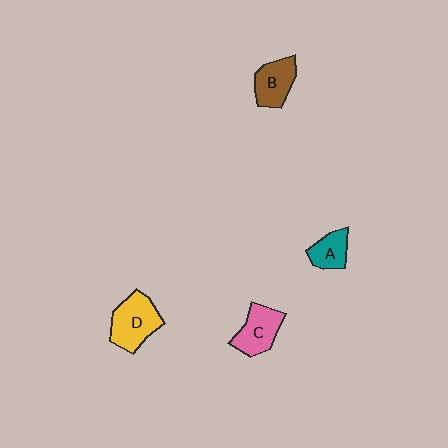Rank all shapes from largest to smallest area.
From largest to smallest: D (yellow), C (pink), B (brown), A (teal).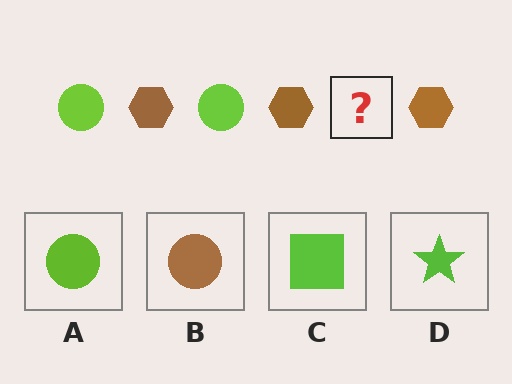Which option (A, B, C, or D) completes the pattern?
A.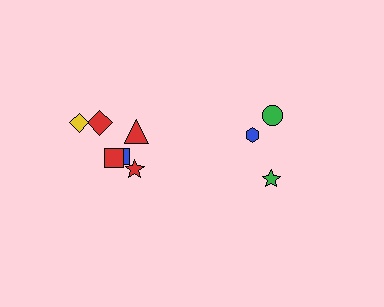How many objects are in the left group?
There are 6 objects.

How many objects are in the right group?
There are 3 objects.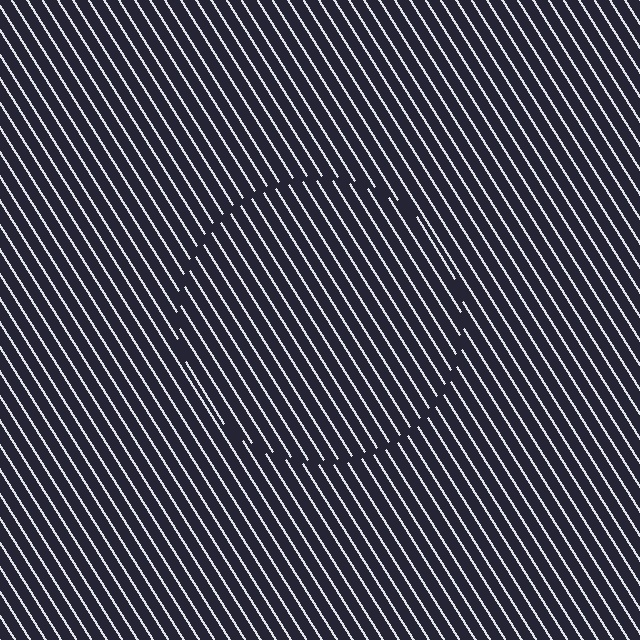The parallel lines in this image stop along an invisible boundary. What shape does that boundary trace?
An illusory circle. The interior of the shape contains the same grating, shifted by half a period — the contour is defined by the phase discontinuity where line-ends from the inner and outer gratings abut.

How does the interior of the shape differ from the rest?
The interior of the shape contains the same grating, shifted by half a period — the contour is defined by the phase discontinuity where line-ends from the inner and outer gratings abut.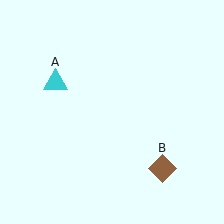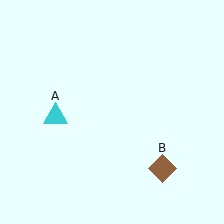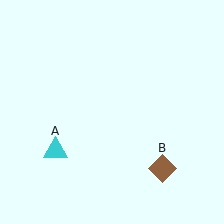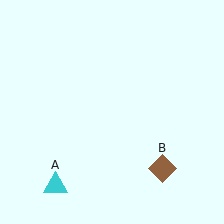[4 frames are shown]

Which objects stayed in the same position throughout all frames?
Brown diamond (object B) remained stationary.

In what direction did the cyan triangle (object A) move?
The cyan triangle (object A) moved down.